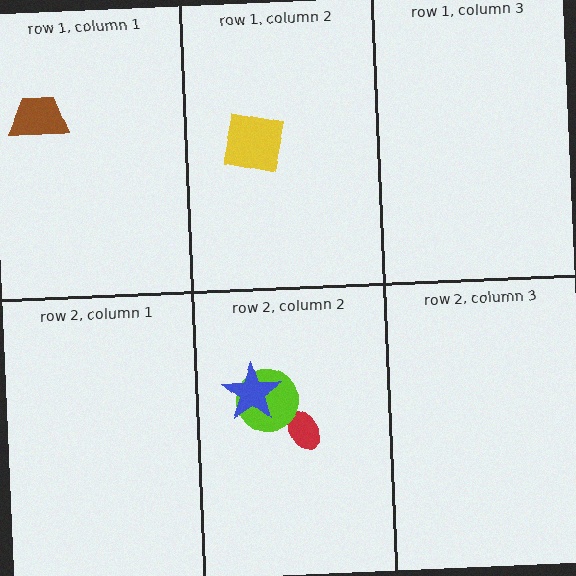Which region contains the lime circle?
The row 2, column 2 region.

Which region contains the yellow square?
The row 1, column 2 region.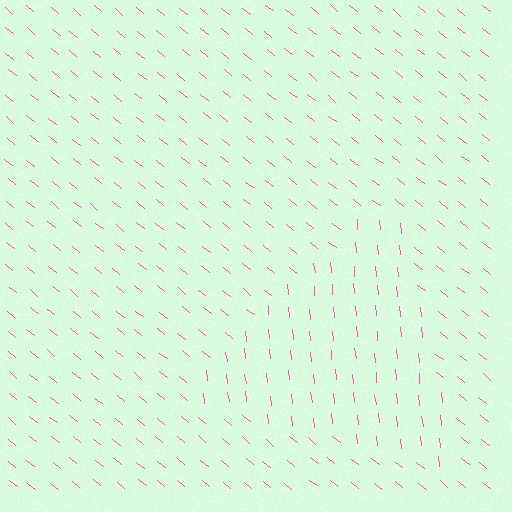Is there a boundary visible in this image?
Yes, there is a texture boundary formed by a change in line orientation.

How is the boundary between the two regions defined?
The boundary is defined purely by a change in line orientation (approximately 45 degrees difference). All lines are the same color and thickness.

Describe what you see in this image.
The image is filled with small pink line segments. A triangle region in the image has lines oriented differently from the surrounding lines, creating a visible texture boundary.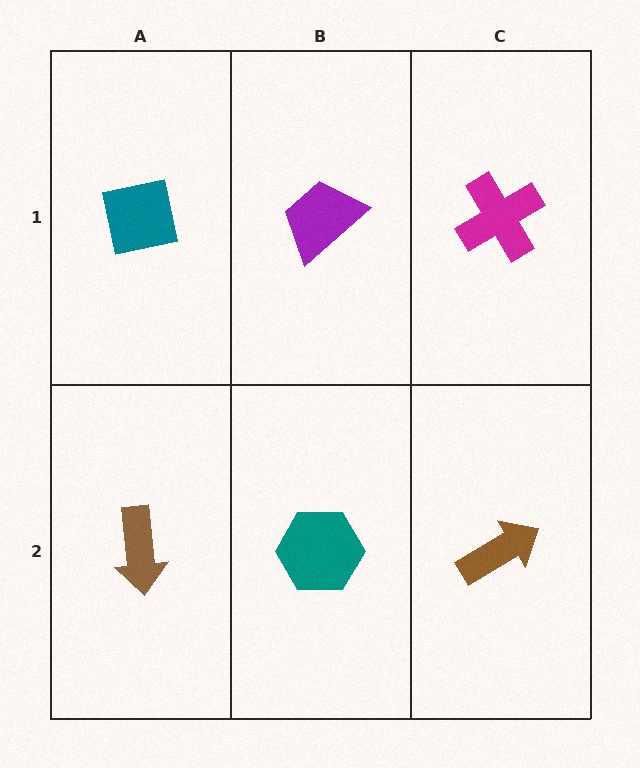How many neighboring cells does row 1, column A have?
2.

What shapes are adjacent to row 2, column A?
A teal square (row 1, column A), a teal hexagon (row 2, column B).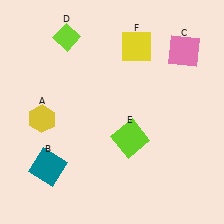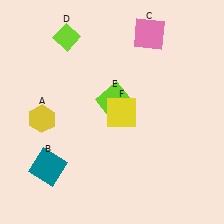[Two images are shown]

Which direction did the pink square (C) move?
The pink square (C) moved left.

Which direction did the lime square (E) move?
The lime square (E) moved up.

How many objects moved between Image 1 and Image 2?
3 objects moved between the two images.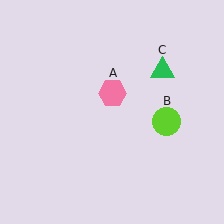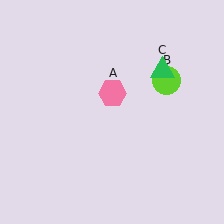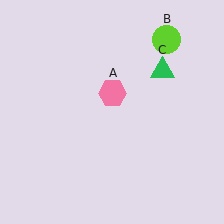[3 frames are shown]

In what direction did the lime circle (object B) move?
The lime circle (object B) moved up.